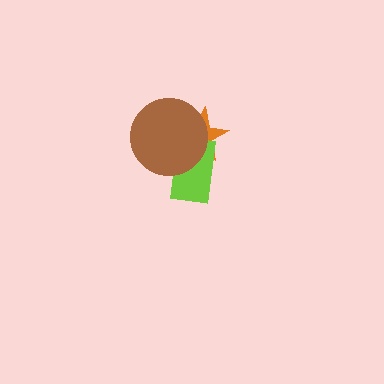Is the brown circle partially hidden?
No, no other shape covers it.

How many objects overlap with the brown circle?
2 objects overlap with the brown circle.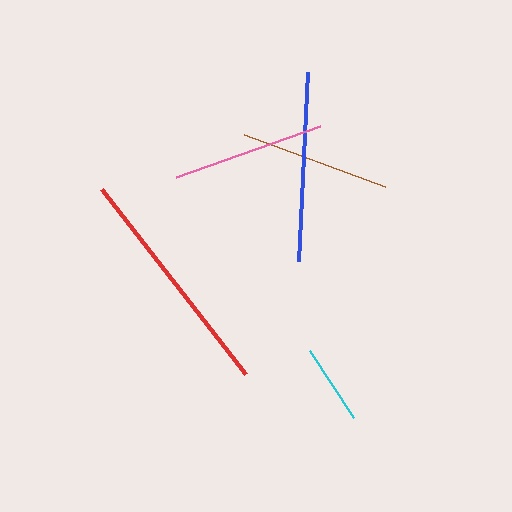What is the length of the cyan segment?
The cyan segment is approximately 81 pixels long.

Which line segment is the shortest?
The cyan line is the shortest at approximately 81 pixels.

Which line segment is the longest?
The red line is the longest at approximately 235 pixels.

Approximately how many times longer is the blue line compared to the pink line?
The blue line is approximately 1.2 times the length of the pink line.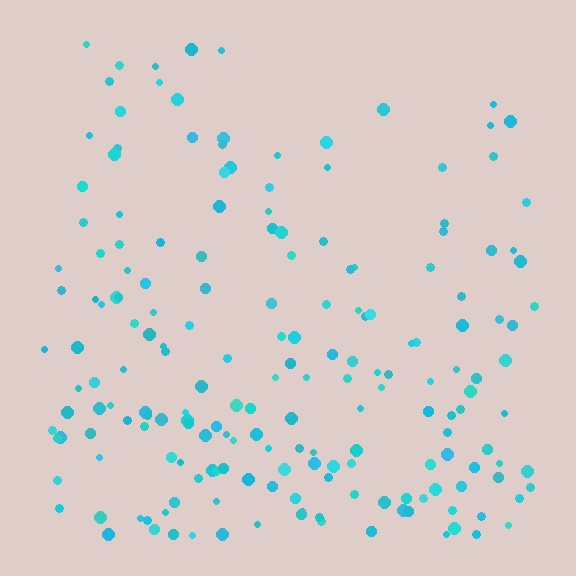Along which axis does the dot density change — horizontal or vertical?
Vertical.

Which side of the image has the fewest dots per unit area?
The top.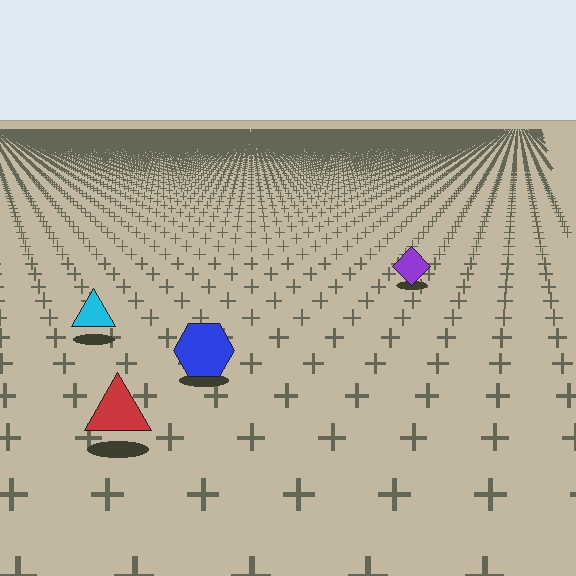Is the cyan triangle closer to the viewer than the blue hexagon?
No. The blue hexagon is closer — you can tell from the texture gradient: the ground texture is coarser near it.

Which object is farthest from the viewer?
The purple diamond is farthest from the viewer. It appears smaller and the ground texture around it is denser.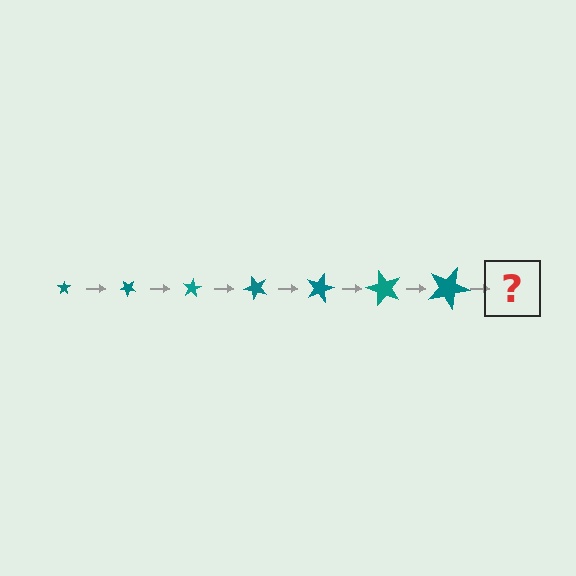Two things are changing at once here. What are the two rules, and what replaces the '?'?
The two rules are that the star grows larger each step and it rotates 40 degrees each step. The '?' should be a star, larger than the previous one and rotated 280 degrees from the start.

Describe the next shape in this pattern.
It should be a star, larger than the previous one and rotated 280 degrees from the start.